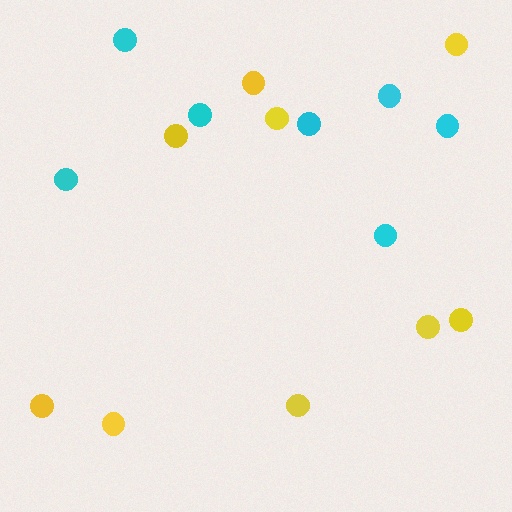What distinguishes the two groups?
There are 2 groups: one group of cyan circles (7) and one group of yellow circles (9).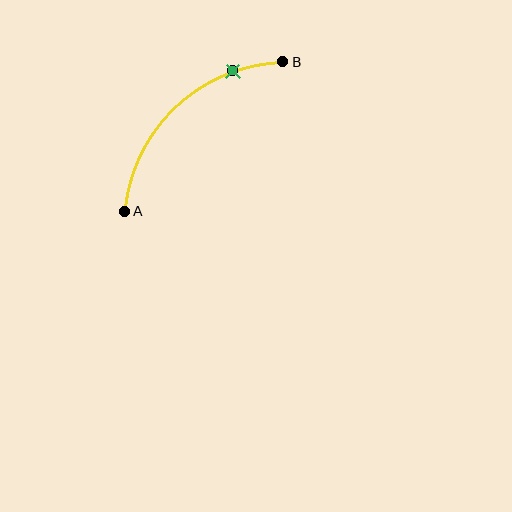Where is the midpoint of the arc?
The arc midpoint is the point on the curve farthest from the straight line joining A and B. It sits above and to the left of that line.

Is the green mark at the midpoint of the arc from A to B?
No. The green mark lies on the arc but is closer to endpoint B. The arc midpoint would be at the point on the curve equidistant along the arc from both A and B.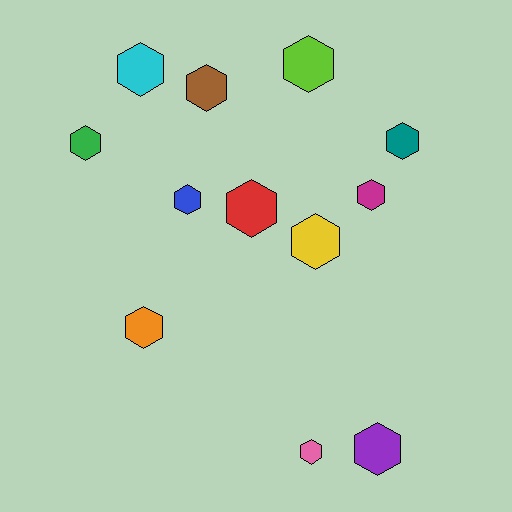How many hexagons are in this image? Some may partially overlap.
There are 12 hexagons.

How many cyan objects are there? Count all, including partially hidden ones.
There is 1 cyan object.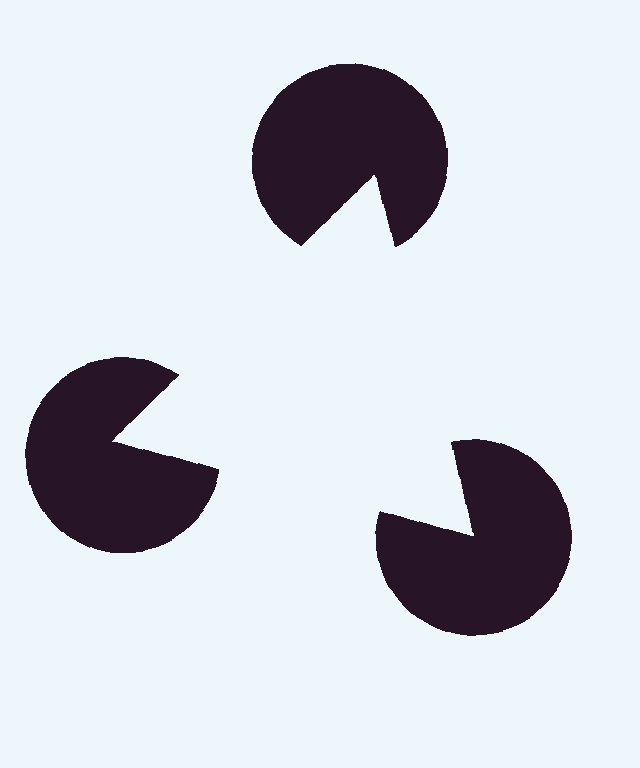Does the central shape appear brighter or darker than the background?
It typically appears slightly brighter than the background, even though no actual brightness change is drawn.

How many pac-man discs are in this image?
There are 3 — one at each vertex of the illusory triangle.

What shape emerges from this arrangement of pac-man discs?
An illusory triangle — its edges are inferred from the aligned wedge cuts in the pac-man discs, not physically drawn.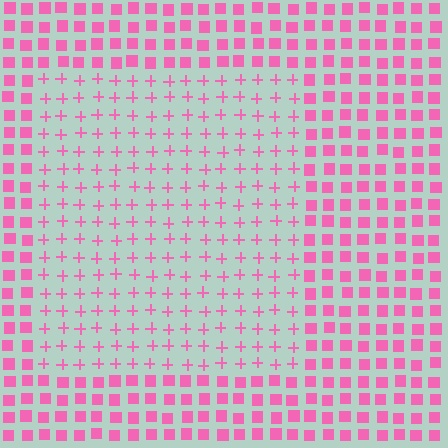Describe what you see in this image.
The image is filled with small pink elements arranged in a uniform grid. A rectangle-shaped region contains plus signs, while the surrounding area contains squares. The boundary is defined purely by the change in element shape.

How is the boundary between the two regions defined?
The boundary is defined by a change in element shape: plus signs inside vs. squares outside. All elements share the same color and spacing.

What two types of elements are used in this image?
The image uses plus signs inside the rectangle region and squares outside it.